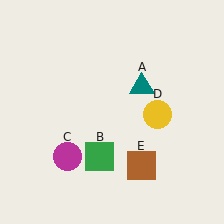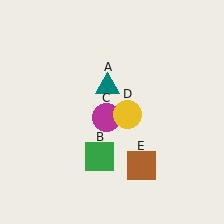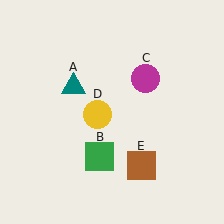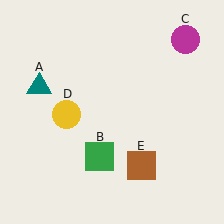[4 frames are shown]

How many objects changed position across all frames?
3 objects changed position: teal triangle (object A), magenta circle (object C), yellow circle (object D).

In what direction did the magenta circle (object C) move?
The magenta circle (object C) moved up and to the right.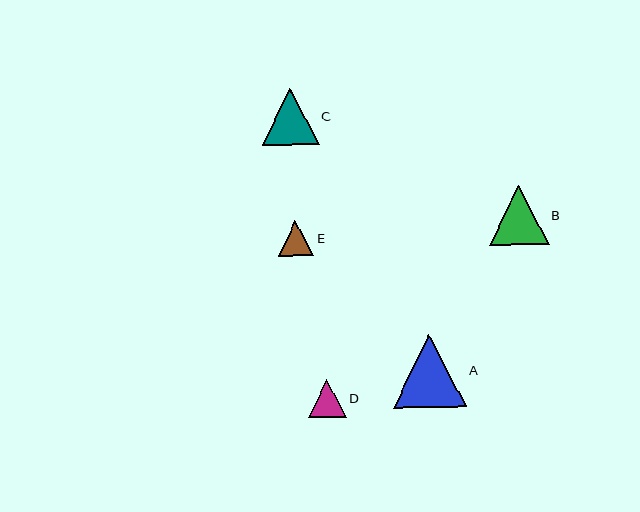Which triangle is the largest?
Triangle A is the largest with a size of approximately 73 pixels.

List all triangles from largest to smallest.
From largest to smallest: A, B, C, D, E.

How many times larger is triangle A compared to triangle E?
Triangle A is approximately 2.1 times the size of triangle E.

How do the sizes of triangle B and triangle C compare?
Triangle B and triangle C are approximately the same size.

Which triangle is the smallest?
Triangle E is the smallest with a size of approximately 36 pixels.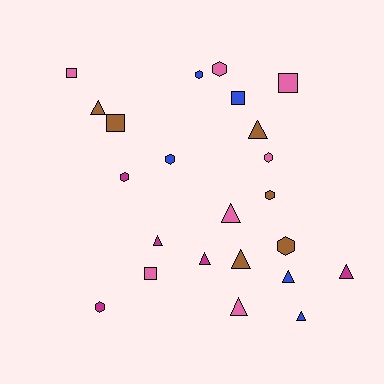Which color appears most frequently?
Pink, with 7 objects.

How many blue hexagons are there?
There are 2 blue hexagons.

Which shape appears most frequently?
Triangle, with 10 objects.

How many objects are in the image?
There are 23 objects.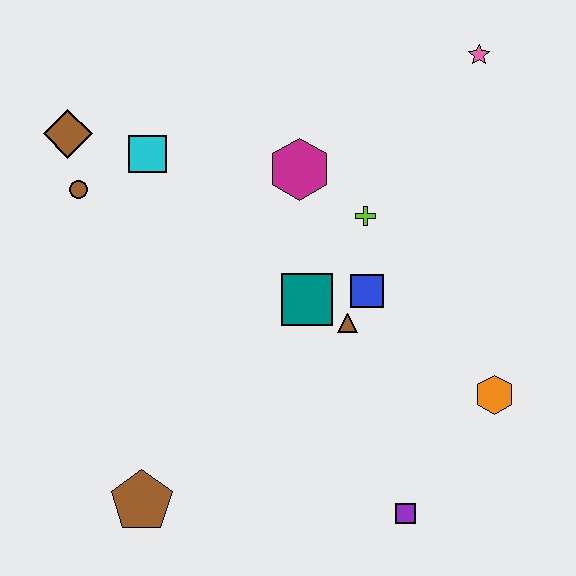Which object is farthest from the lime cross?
The brown pentagon is farthest from the lime cross.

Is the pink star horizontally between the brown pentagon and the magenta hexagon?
No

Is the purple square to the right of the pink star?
No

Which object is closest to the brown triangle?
The blue square is closest to the brown triangle.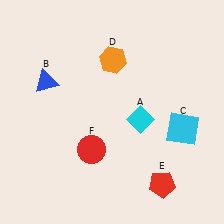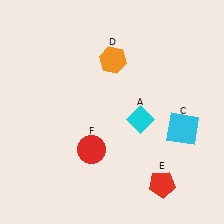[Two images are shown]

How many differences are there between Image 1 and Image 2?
There is 1 difference between the two images.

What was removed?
The blue triangle (B) was removed in Image 2.